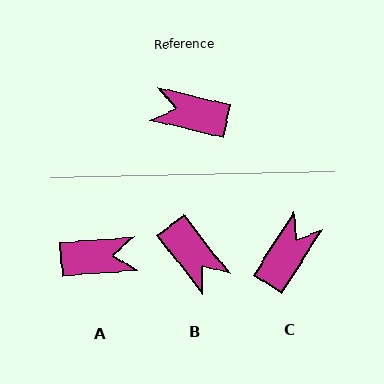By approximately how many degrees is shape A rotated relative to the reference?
Approximately 162 degrees clockwise.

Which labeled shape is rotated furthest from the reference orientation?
A, about 162 degrees away.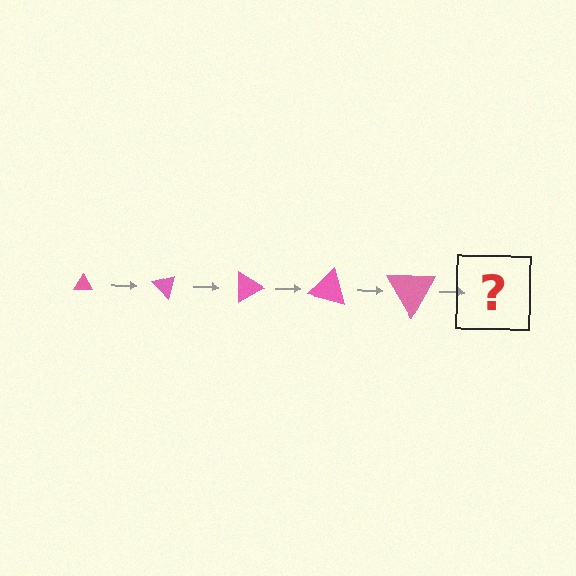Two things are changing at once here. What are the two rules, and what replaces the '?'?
The two rules are that the triangle grows larger each step and it rotates 45 degrees each step. The '?' should be a triangle, larger than the previous one and rotated 225 degrees from the start.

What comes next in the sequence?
The next element should be a triangle, larger than the previous one and rotated 225 degrees from the start.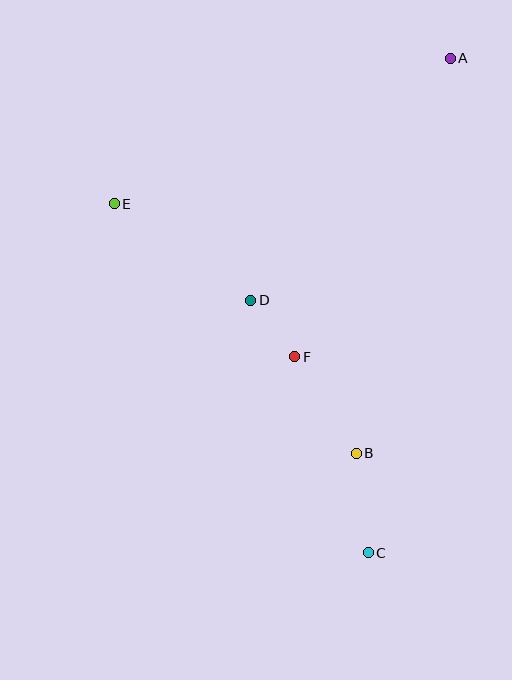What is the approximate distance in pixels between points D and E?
The distance between D and E is approximately 167 pixels.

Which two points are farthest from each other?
Points A and C are farthest from each other.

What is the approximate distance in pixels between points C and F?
The distance between C and F is approximately 209 pixels.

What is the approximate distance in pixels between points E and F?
The distance between E and F is approximately 237 pixels.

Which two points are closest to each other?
Points D and F are closest to each other.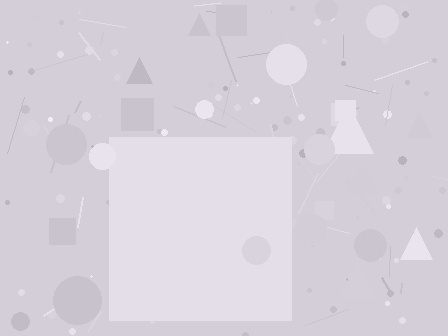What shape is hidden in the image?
A square is hidden in the image.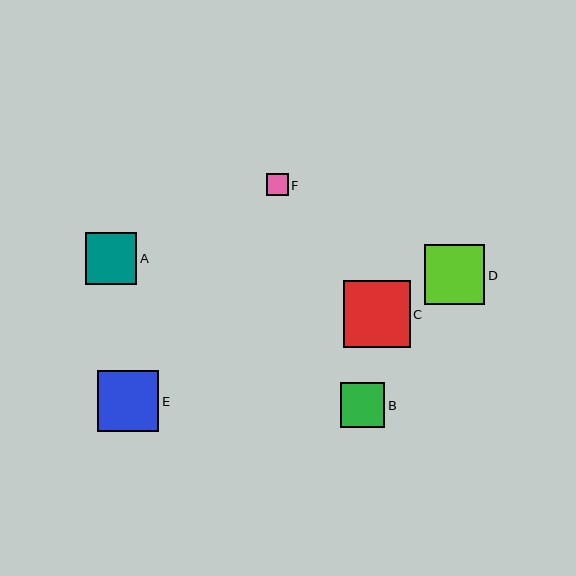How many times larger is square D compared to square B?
Square D is approximately 1.3 times the size of square B.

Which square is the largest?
Square C is the largest with a size of approximately 67 pixels.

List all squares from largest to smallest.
From largest to smallest: C, E, D, A, B, F.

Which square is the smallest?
Square F is the smallest with a size of approximately 22 pixels.